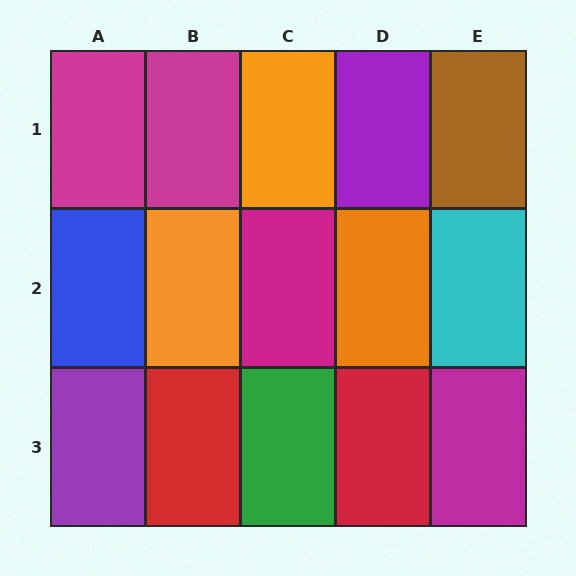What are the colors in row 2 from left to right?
Blue, orange, magenta, orange, cyan.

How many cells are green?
1 cell is green.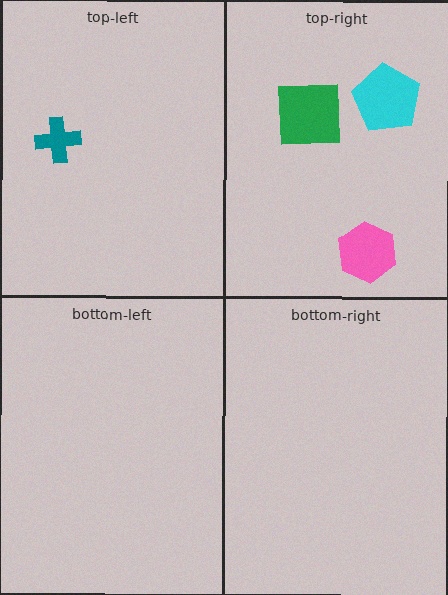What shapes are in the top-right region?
The green square, the cyan pentagon, the pink hexagon.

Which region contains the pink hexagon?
The top-right region.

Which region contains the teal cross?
The top-left region.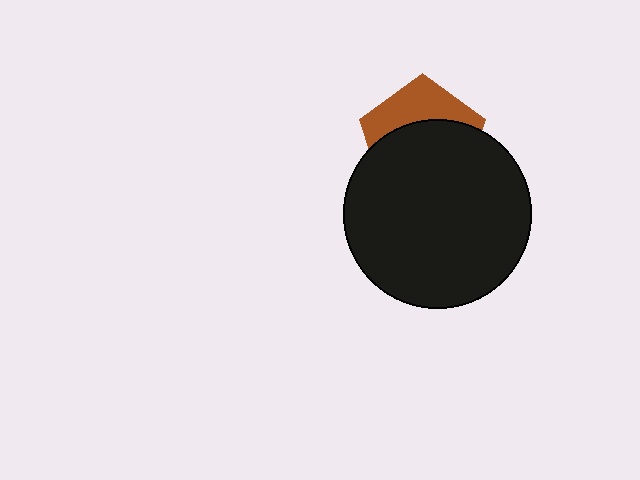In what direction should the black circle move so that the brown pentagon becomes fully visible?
The black circle should move down. That is the shortest direction to clear the overlap and leave the brown pentagon fully visible.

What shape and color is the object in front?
The object in front is a black circle.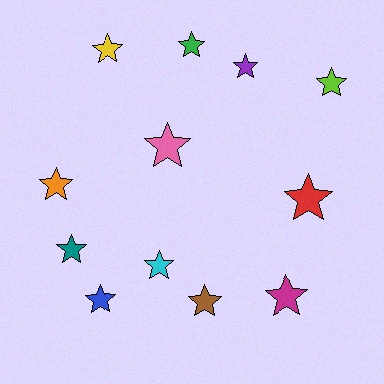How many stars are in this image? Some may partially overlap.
There are 12 stars.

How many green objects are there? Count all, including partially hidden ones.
There is 1 green object.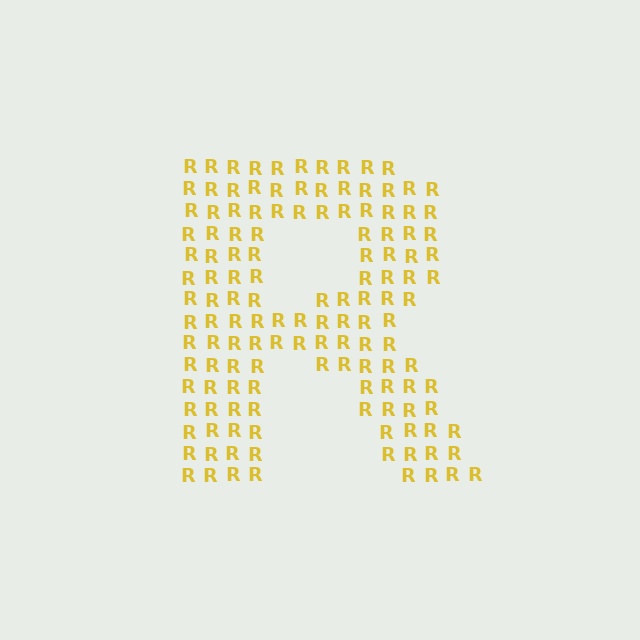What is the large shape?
The large shape is the letter R.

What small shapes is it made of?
It is made of small letter R's.